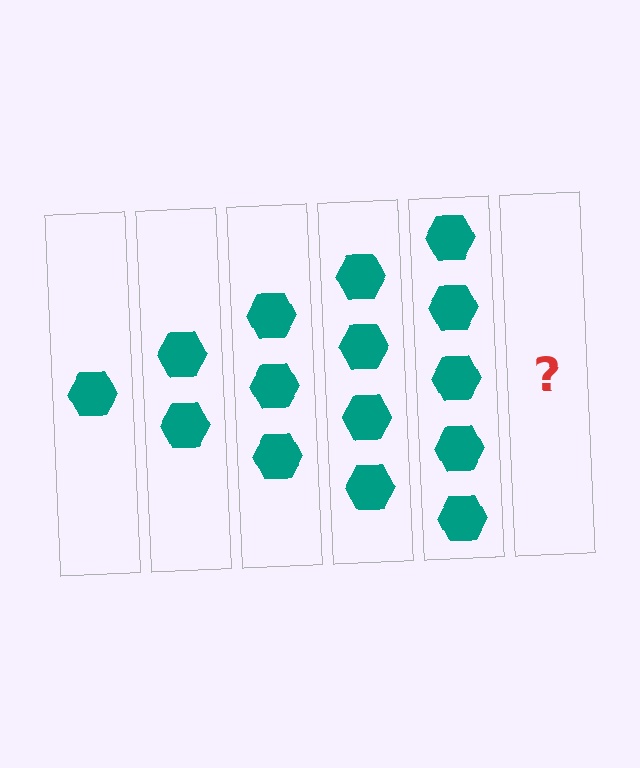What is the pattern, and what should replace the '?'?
The pattern is that each step adds one more hexagon. The '?' should be 6 hexagons.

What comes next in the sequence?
The next element should be 6 hexagons.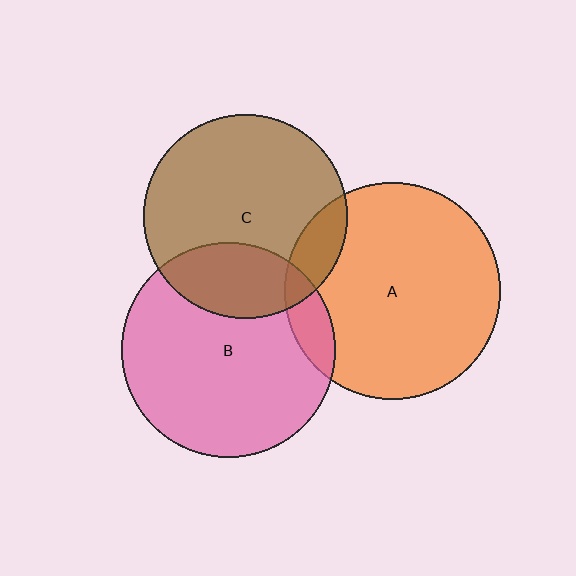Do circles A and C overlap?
Yes.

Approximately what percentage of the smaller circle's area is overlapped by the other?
Approximately 15%.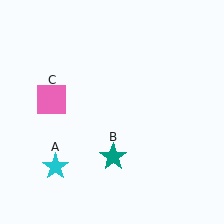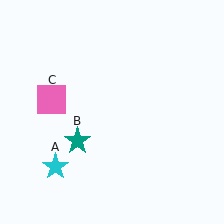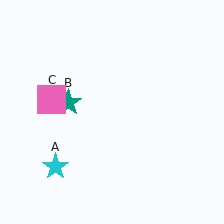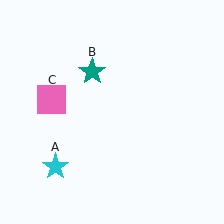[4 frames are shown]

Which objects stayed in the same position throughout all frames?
Cyan star (object A) and pink square (object C) remained stationary.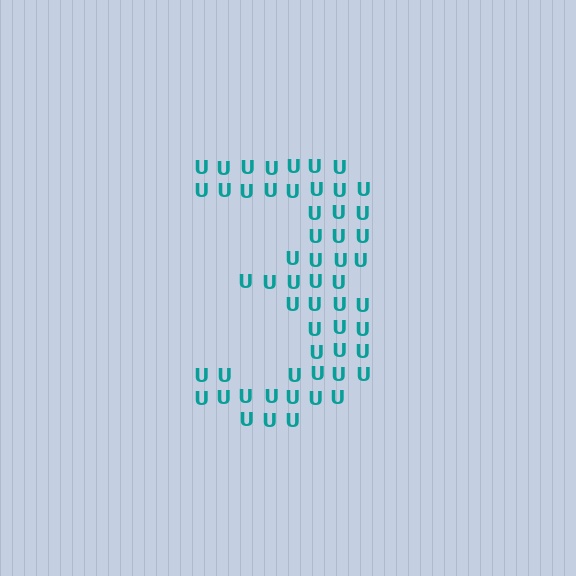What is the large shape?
The large shape is the digit 3.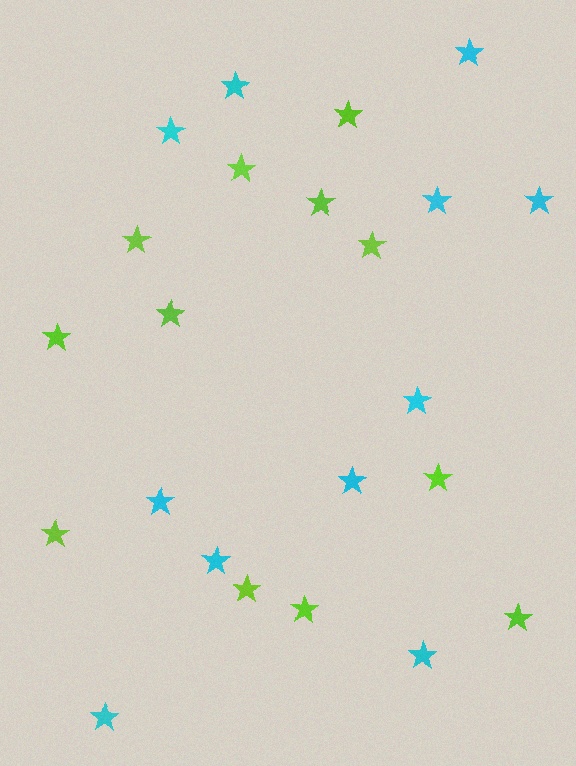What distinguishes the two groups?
There are 2 groups: one group of cyan stars (11) and one group of lime stars (12).